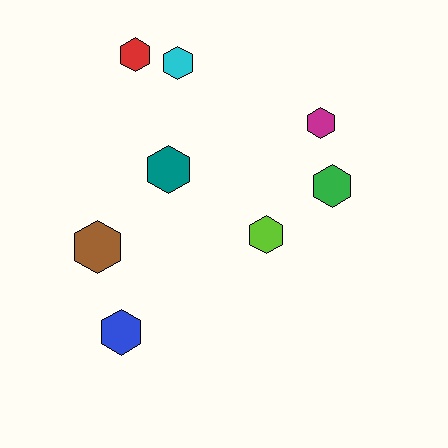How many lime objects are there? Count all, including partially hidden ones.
There is 1 lime object.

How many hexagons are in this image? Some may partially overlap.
There are 8 hexagons.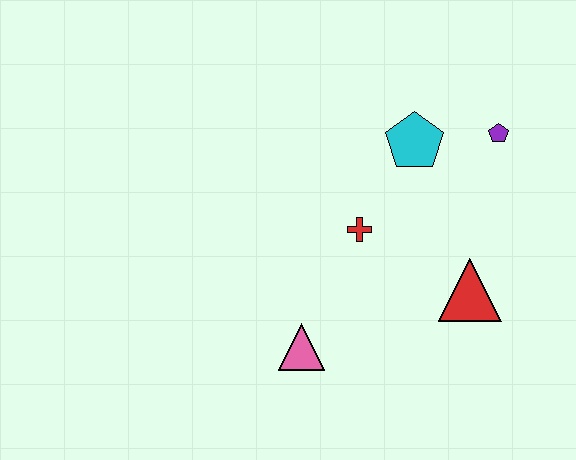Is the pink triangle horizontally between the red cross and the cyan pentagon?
No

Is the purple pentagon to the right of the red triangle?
Yes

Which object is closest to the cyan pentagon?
The purple pentagon is closest to the cyan pentagon.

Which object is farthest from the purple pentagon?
The pink triangle is farthest from the purple pentagon.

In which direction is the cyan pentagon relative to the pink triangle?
The cyan pentagon is above the pink triangle.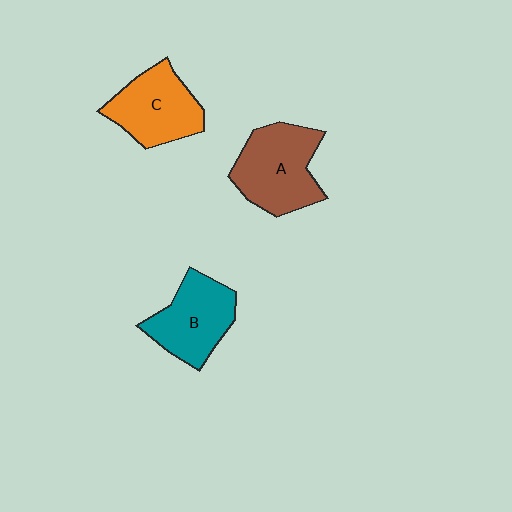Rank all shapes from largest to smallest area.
From largest to smallest: A (brown), C (orange), B (teal).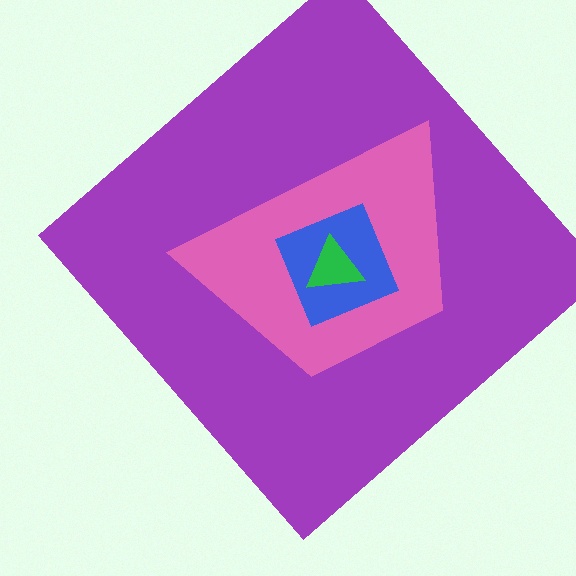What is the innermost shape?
The green triangle.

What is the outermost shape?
The purple diamond.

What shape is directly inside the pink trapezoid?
The blue diamond.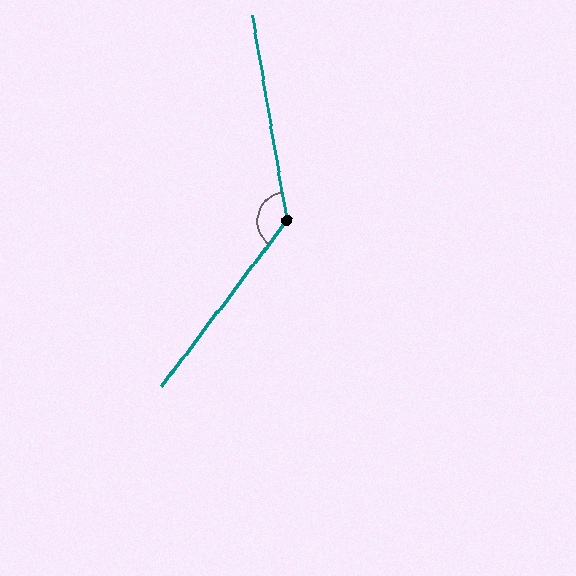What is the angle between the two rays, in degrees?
Approximately 134 degrees.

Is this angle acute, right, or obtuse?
It is obtuse.